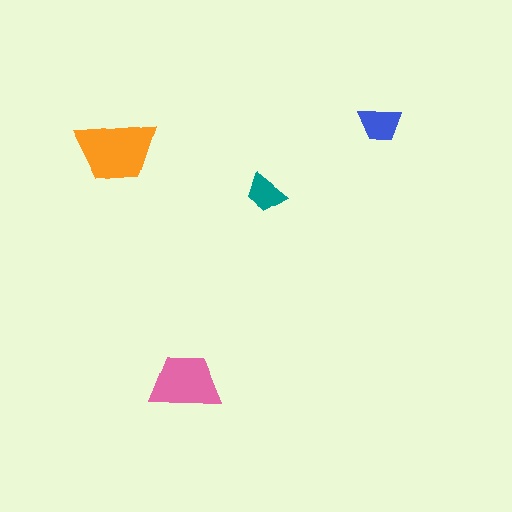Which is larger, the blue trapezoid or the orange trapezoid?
The orange one.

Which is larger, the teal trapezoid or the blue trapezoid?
The blue one.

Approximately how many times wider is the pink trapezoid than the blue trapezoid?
About 1.5 times wider.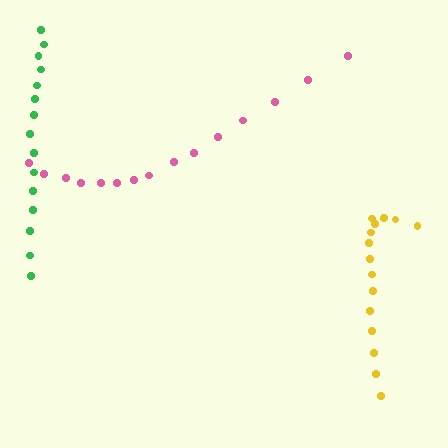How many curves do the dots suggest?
There are 3 distinct paths.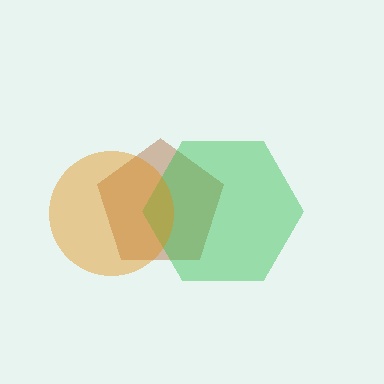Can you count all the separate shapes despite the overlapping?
Yes, there are 3 separate shapes.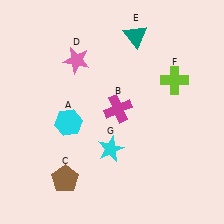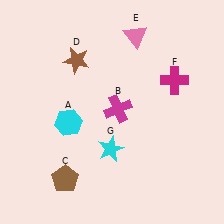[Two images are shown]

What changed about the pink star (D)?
In Image 1, D is pink. In Image 2, it changed to brown.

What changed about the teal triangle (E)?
In Image 1, E is teal. In Image 2, it changed to pink.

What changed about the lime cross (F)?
In Image 1, F is lime. In Image 2, it changed to magenta.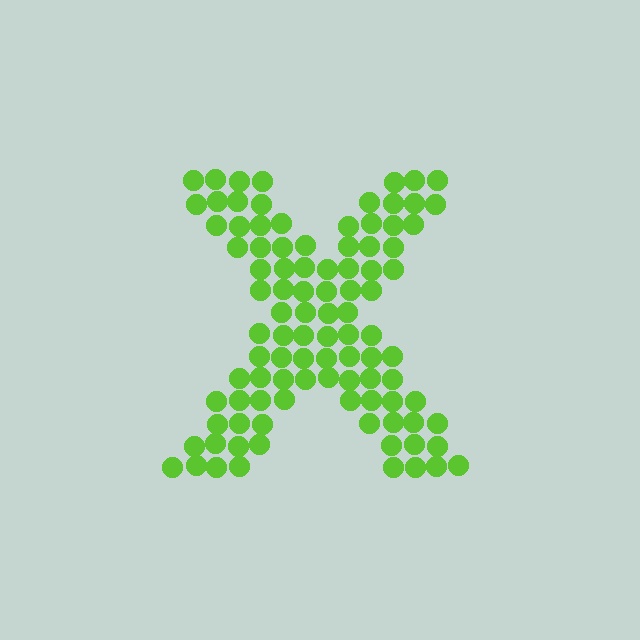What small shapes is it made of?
It is made of small circles.